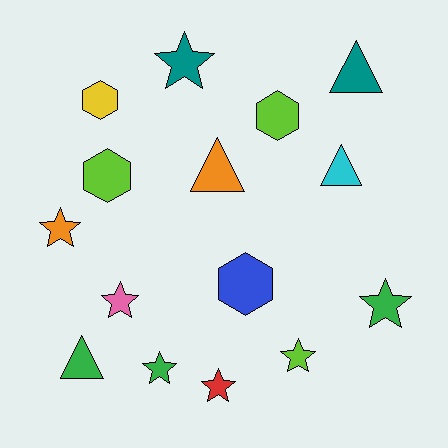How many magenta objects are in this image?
There are no magenta objects.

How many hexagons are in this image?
There are 4 hexagons.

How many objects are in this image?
There are 15 objects.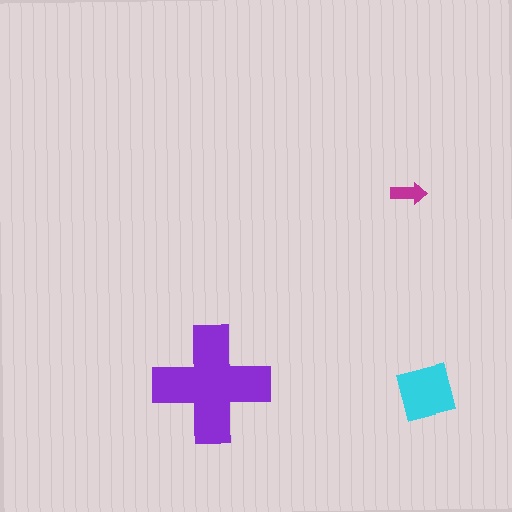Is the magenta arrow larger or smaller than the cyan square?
Smaller.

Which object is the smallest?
The magenta arrow.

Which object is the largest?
The purple cross.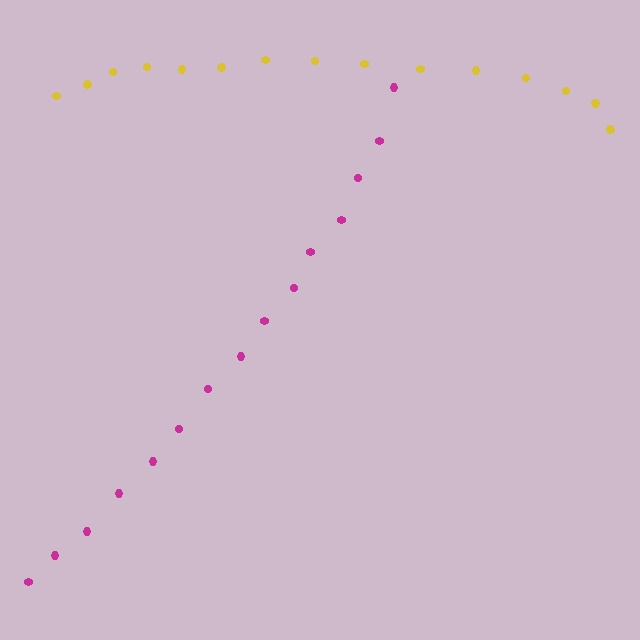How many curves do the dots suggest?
There are 2 distinct paths.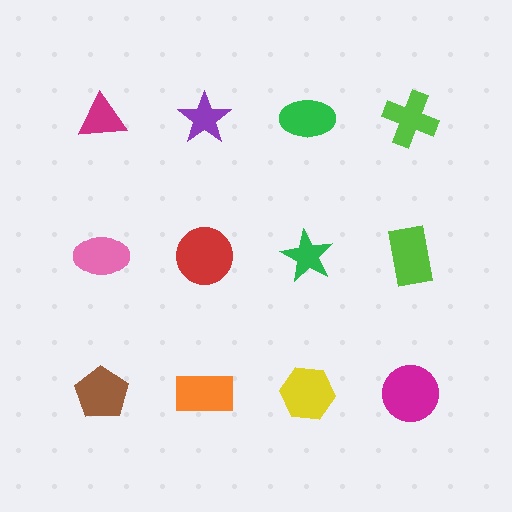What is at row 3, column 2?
An orange rectangle.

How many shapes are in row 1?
4 shapes.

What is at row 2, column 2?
A red circle.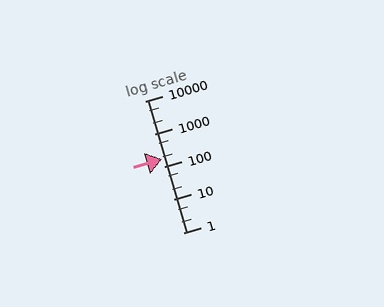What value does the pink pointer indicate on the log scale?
The pointer indicates approximately 170.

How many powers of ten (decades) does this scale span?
The scale spans 4 decades, from 1 to 10000.